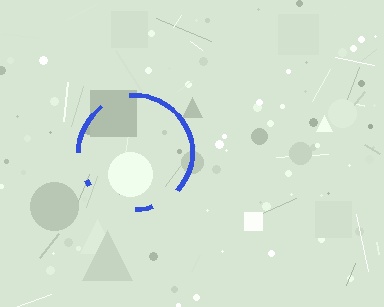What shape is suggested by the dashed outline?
The dashed outline suggests a circle.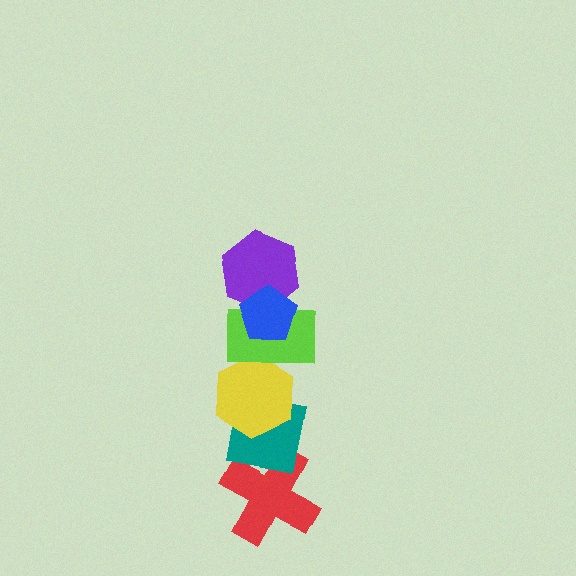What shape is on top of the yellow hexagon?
The lime rectangle is on top of the yellow hexagon.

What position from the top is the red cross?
The red cross is 6th from the top.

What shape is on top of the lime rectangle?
The purple hexagon is on top of the lime rectangle.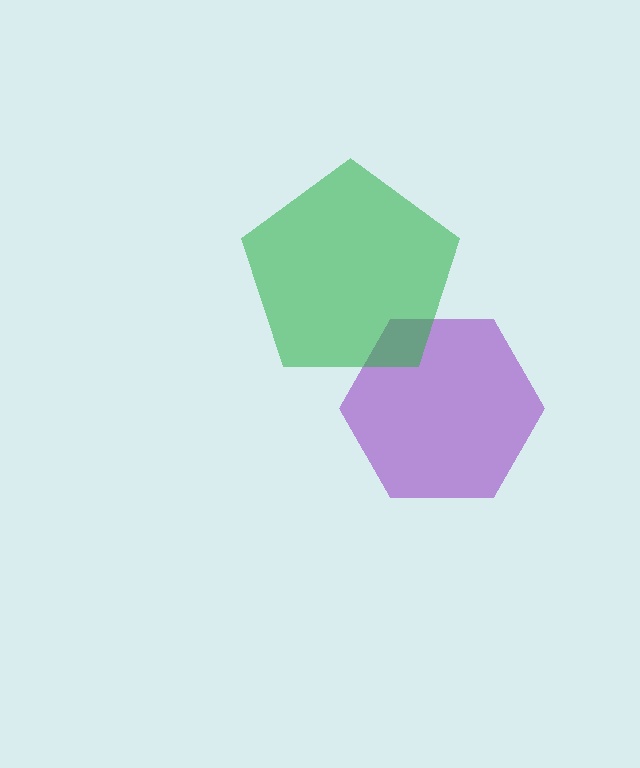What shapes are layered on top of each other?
The layered shapes are: a purple hexagon, a green pentagon.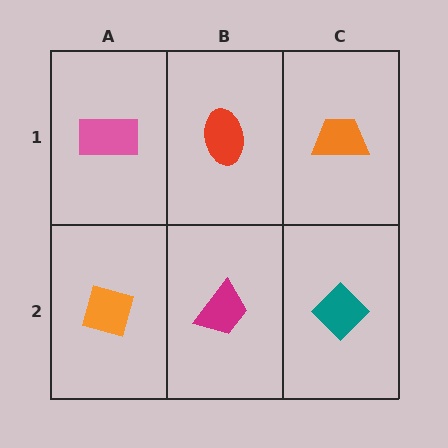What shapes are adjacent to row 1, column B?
A magenta trapezoid (row 2, column B), a pink rectangle (row 1, column A), an orange trapezoid (row 1, column C).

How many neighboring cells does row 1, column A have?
2.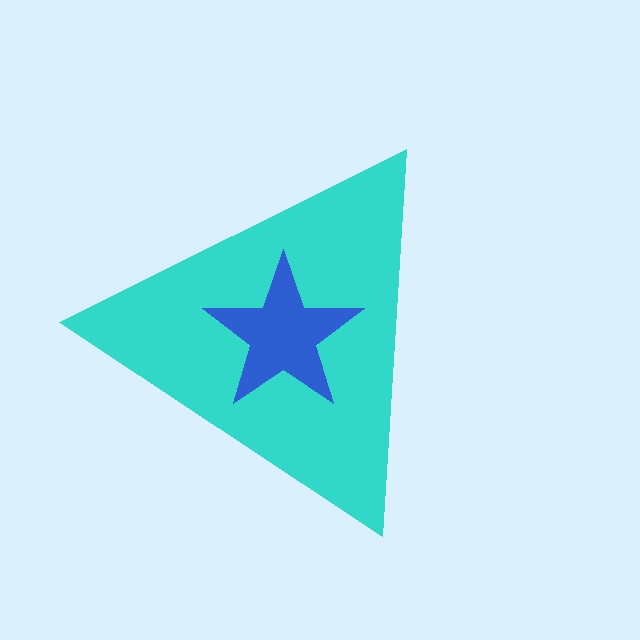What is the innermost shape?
The blue star.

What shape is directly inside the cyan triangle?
The blue star.